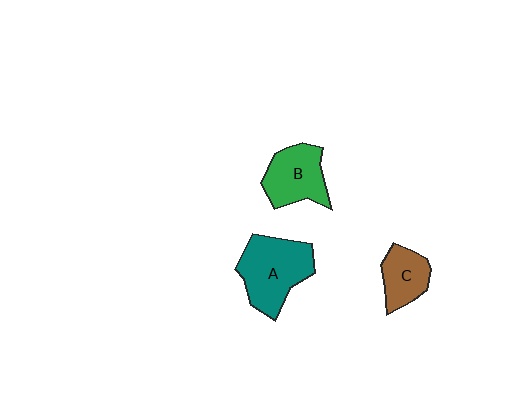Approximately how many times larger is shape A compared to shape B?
Approximately 1.3 times.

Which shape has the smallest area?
Shape C (brown).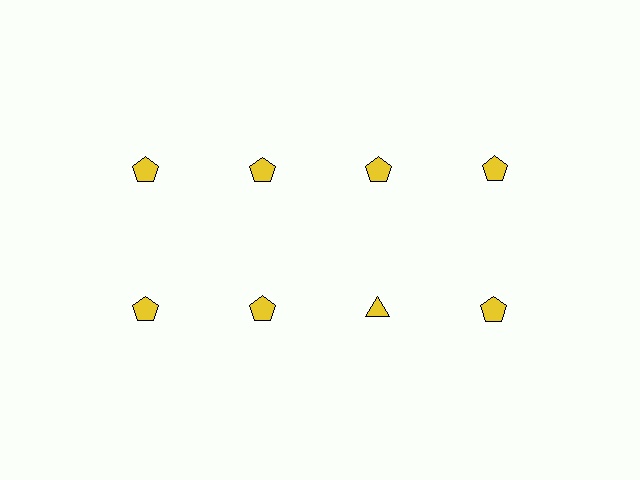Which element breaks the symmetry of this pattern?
The yellow triangle in the second row, center column breaks the symmetry. All other shapes are yellow pentagons.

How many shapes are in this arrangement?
There are 8 shapes arranged in a grid pattern.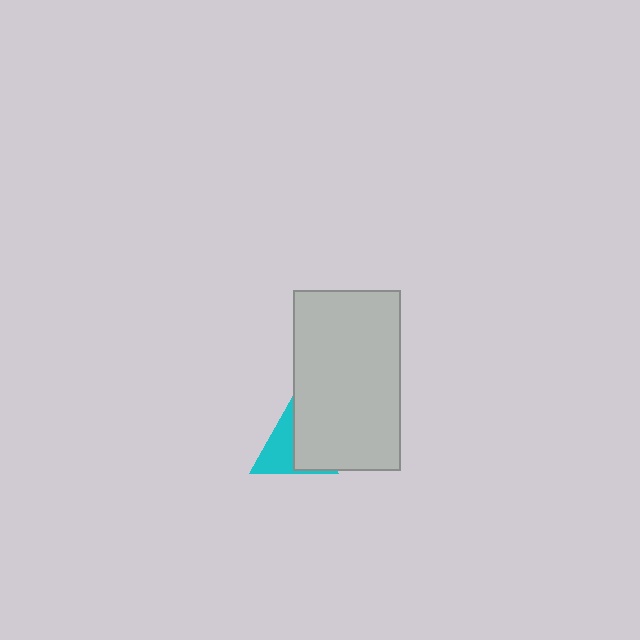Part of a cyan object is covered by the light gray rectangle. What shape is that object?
It is a triangle.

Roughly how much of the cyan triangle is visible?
About half of it is visible (roughly 52%).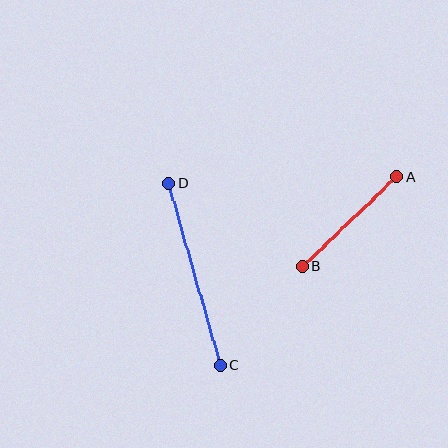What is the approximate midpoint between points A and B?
The midpoint is at approximately (350, 222) pixels.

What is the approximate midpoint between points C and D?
The midpoint is at approximately (194, 275) pixels.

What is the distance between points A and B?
The distance is approximately 130 pixels.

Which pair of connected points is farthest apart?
Points C and D are farthest apart.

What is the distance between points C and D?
The distance is approximately 189 pixels.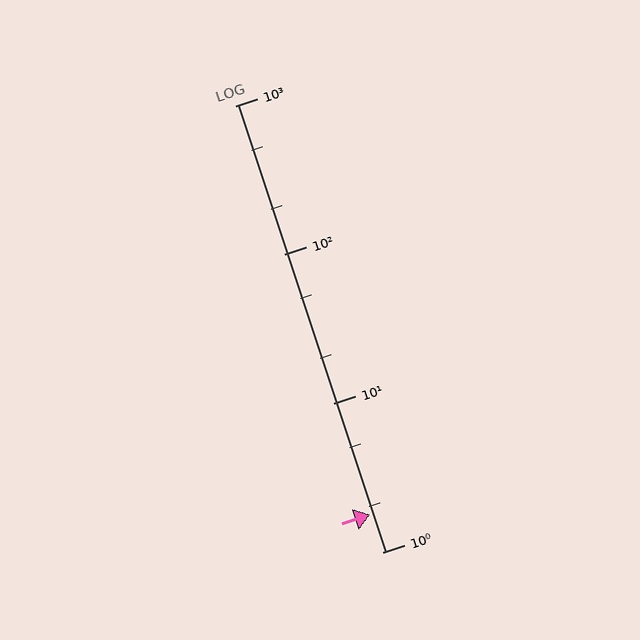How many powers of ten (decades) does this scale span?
The scale spans 3 decades, from 1 to 1000.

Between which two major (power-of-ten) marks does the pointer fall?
The pointer is between 1 and 10.